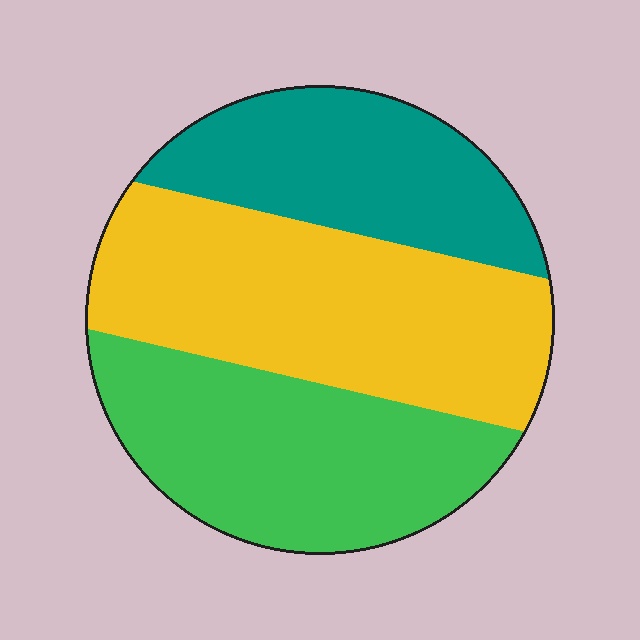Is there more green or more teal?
Green.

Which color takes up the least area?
Teal, at roughly 25%.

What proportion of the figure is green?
Green takes up about one third (1/3) of the figure.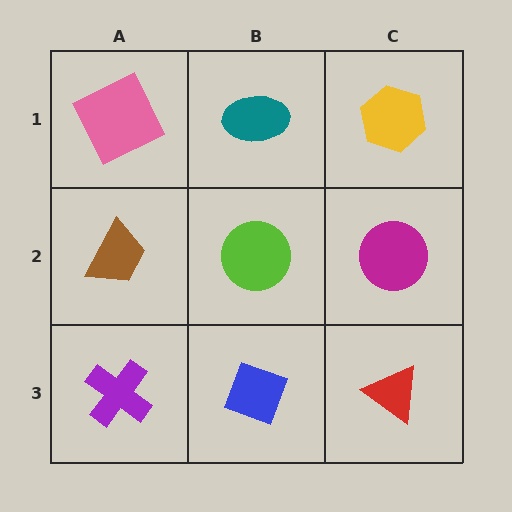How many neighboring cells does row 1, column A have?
2.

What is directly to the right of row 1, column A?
A teal ellipse.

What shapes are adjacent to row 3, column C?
A magenta circle (row 2, column C), a blue diamond (row 3, column B).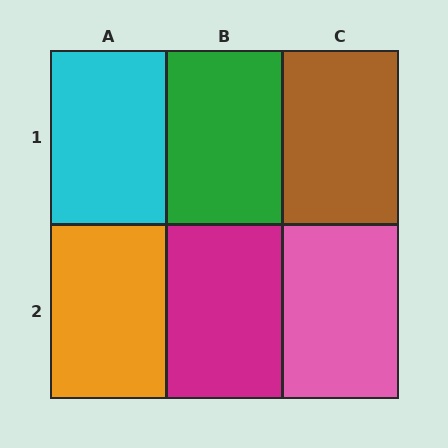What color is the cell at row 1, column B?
Green.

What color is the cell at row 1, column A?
Cyan.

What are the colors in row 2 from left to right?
Orange, magenta, pink.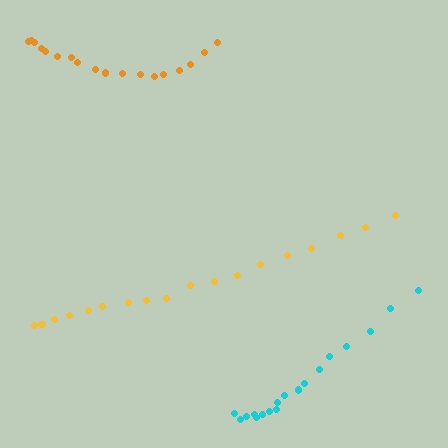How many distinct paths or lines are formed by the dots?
There are 3 distinct paths.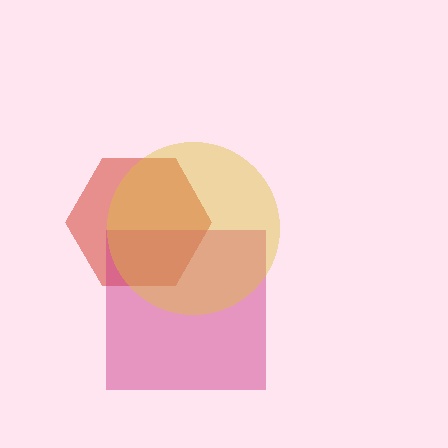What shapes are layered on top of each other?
The layered shapes are: a red hexagon, a magenta square, a yellow circle.